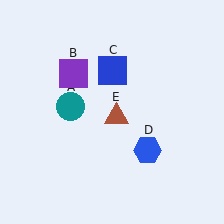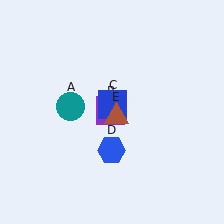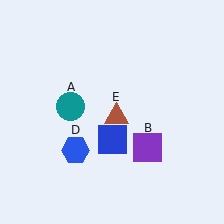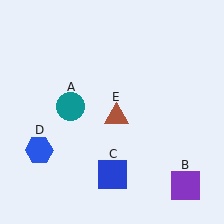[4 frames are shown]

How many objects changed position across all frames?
3 objects changed position: purple square (object B), blue square (object C), blue hexagon (object D).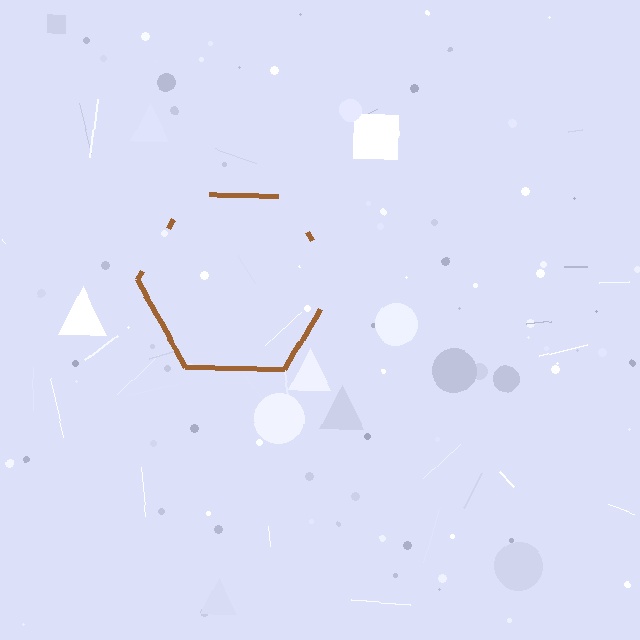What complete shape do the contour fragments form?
The contour fragments form a hexagon.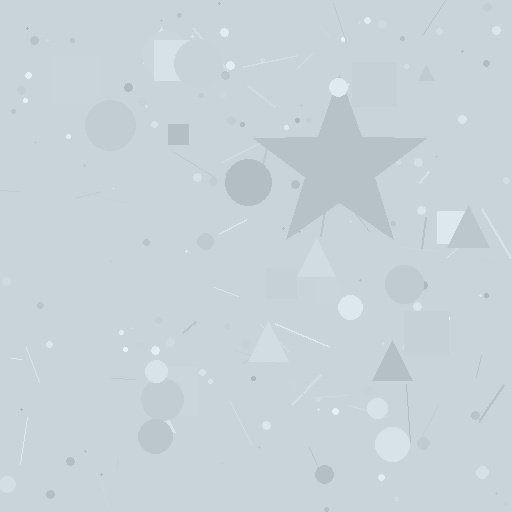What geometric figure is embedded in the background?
A star is embedded in the background.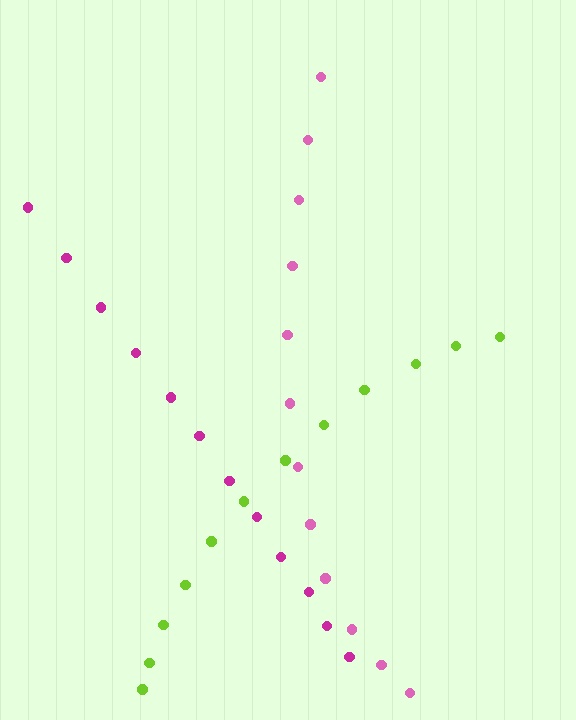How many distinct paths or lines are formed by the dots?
There are 3 distinct paths.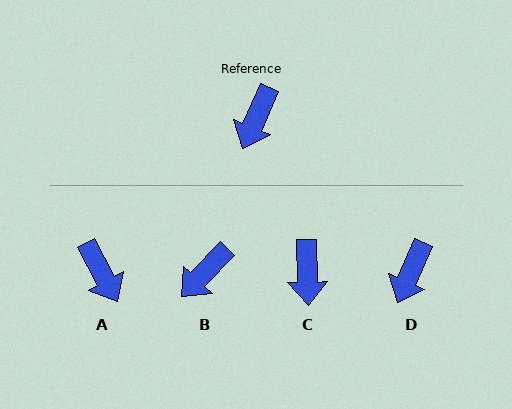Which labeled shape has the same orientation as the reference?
D.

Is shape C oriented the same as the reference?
No, it is off by about 25 degrees.